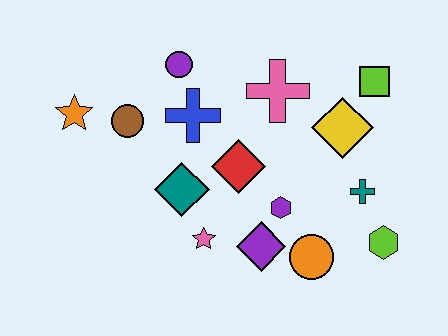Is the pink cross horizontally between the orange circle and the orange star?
Yes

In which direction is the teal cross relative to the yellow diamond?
The teal cross is below the yellow diamond.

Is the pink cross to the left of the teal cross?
Yes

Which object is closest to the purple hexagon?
The purple diamond is closest to the purple hexagon.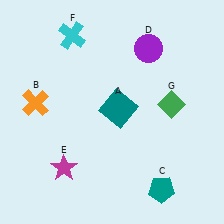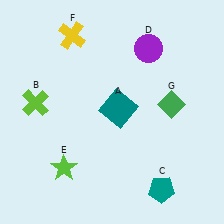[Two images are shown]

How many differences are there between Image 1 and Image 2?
There are 3 differences between the two images.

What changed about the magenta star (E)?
In Image 1, E is magenta. In Image 2, it changed to lime.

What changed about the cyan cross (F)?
In Image 1, F is cyan. In Image 2, it changed to yellow.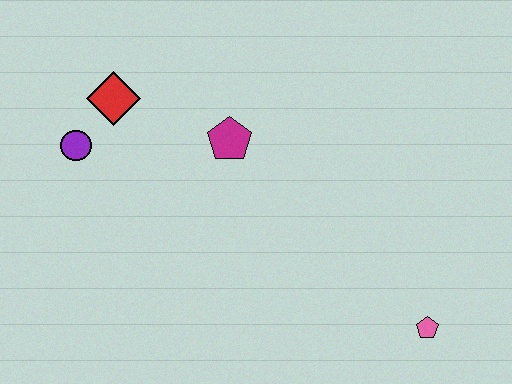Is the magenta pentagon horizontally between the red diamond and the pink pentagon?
Yes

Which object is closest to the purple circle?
The red diamond is closest to the purple circle.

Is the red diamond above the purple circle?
Yes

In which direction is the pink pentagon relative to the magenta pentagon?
The pink pentagon is to the right of the magenta pentagon.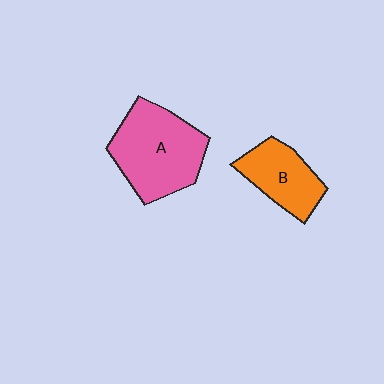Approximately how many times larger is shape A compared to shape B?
Approximately 1.6 times.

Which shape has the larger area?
Shape A (pink).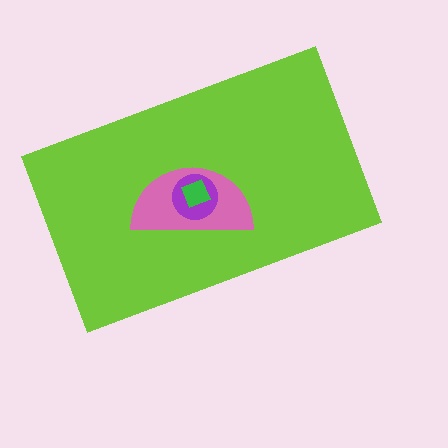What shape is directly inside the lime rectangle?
The pink semicircle.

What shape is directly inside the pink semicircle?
The purple circle.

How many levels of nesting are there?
4.